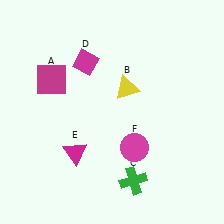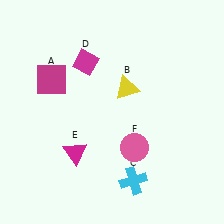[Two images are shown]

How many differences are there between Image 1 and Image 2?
There are 2 differences between the two images.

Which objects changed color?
C changed from green to cyan. F changed from magenta to pink.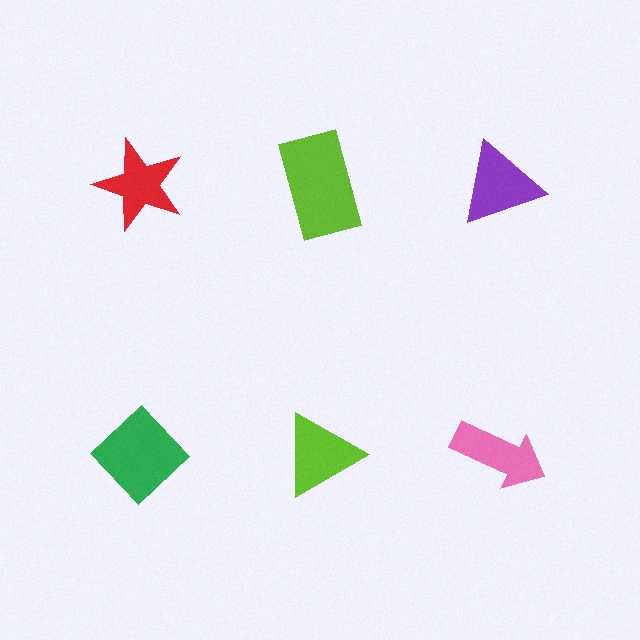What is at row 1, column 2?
A lime rectangle.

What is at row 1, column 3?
A purple triangle.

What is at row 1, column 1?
A red star.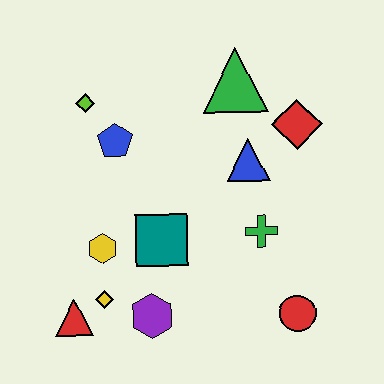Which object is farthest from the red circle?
The lime diamond is farthest from the red circle.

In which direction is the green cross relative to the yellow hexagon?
The green cross is to the right of the yellow hexagon.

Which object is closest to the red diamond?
The blue triangle is closest to the red diamond.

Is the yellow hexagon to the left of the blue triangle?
Yes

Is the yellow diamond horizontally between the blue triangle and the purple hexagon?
No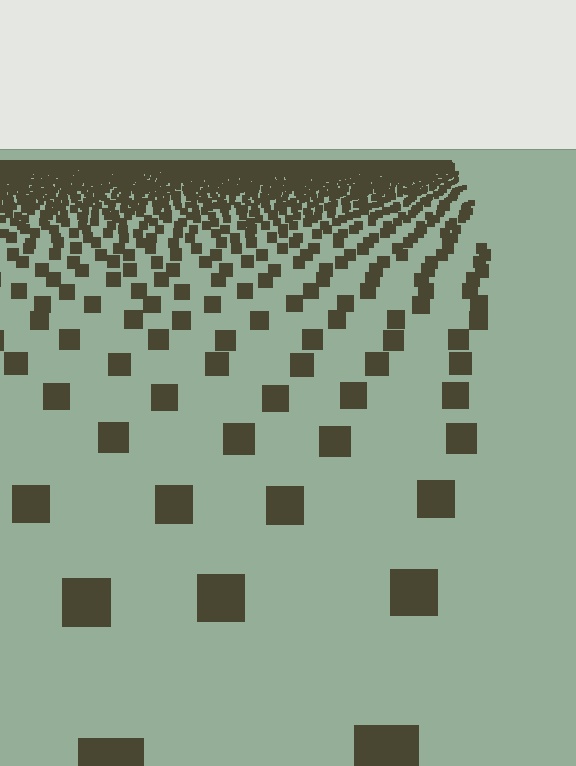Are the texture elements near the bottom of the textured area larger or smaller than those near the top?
Larger. Near the bottom, elements are closer to the viewer and appear at a bigger on-screen size.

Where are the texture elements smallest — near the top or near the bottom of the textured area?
Near the top.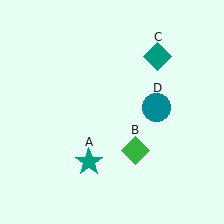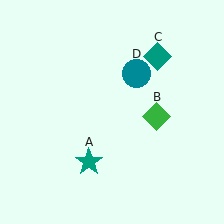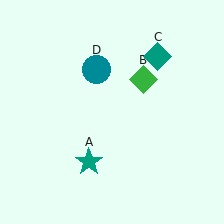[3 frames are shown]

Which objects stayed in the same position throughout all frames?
Teal star (object A) and teal diamond (object C) remained stationary.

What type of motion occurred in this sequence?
The green diamond (object B), teal circle (object D) rotated counterclockwise around the center of the scene.